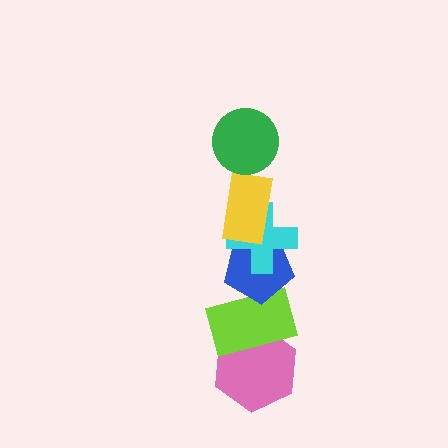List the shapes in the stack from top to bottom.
From top to bottom: the green circle, the yellow rectangle, the cyan cross, the blue pentagon, the lime rectangle, the pink hexagon.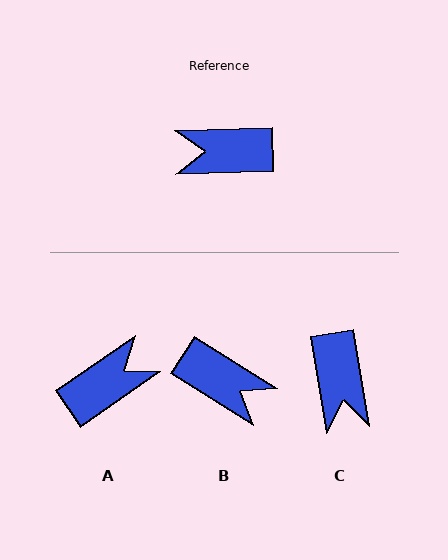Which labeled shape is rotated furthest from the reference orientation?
A, about 147 degrees away.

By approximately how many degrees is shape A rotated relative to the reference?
Approximately 147 degrees clockwise.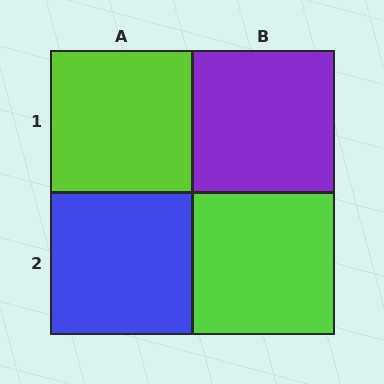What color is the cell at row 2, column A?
Blue.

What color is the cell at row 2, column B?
Lime.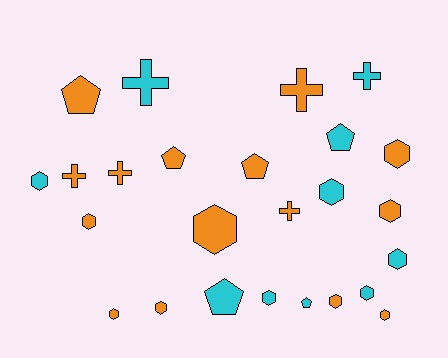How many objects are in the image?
There are 25 objects.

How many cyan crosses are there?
There are 2 cyan crosses.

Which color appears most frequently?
Orange, with 15 objects.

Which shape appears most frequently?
Hexagon, with 13 objects.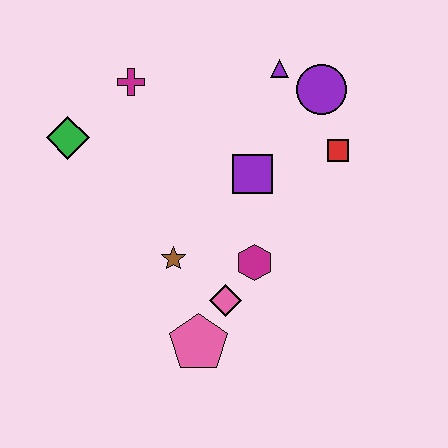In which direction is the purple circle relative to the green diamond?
The purple circle is to the right of the green diamond.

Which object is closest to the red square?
The purple circle is closest to the red square.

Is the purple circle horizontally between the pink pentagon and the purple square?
No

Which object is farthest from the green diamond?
The red square is farthest from the green diamond.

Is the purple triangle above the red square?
Yes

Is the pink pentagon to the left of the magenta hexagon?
Yes